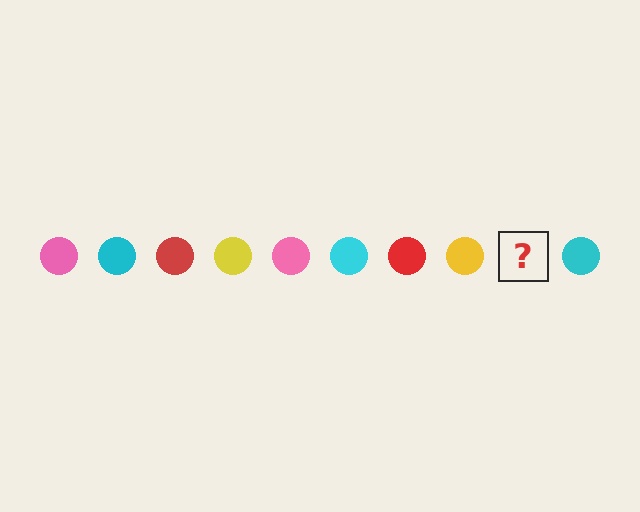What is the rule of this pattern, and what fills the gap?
The rule is that the pattern cycles through pink, cyan, red, yellow circles. The gap should be filled with a pink circle.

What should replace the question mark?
The question mark should be replaced with a pink circle.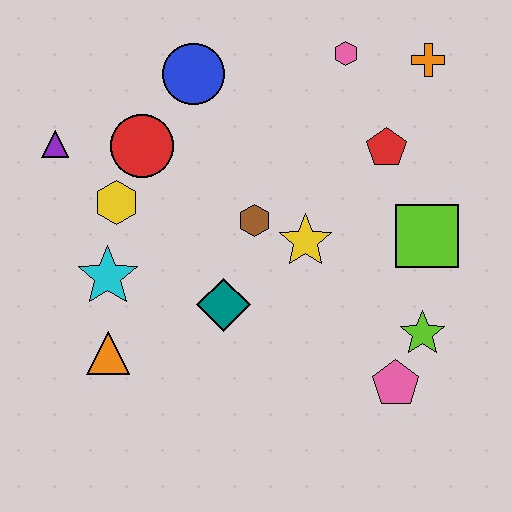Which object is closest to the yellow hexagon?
The red circle is closest to the yellow hexagon.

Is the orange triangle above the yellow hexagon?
No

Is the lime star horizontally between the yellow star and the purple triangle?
No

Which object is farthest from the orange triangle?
The orange cross is farthest from the orange triangle.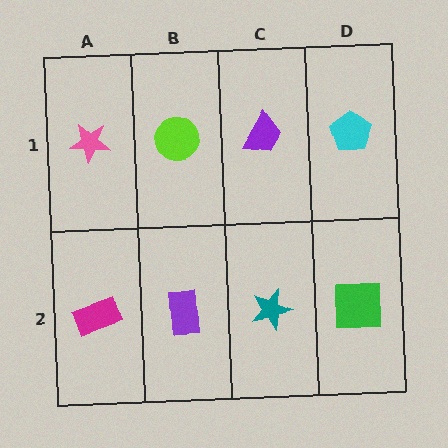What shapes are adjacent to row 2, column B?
A lime circle (row 1, column B), a magenta rectangle (row 2, column A), a teal star (row 2, column C).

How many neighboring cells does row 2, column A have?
2.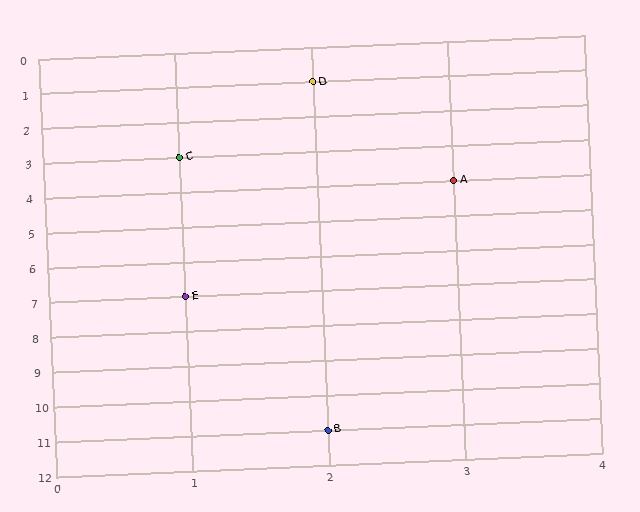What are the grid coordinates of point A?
Point A is at grid coordinates (3, 4).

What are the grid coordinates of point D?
Point D is at grid coordinates (2, 1).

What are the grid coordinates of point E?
Point E is at grid coordinates (1, 7).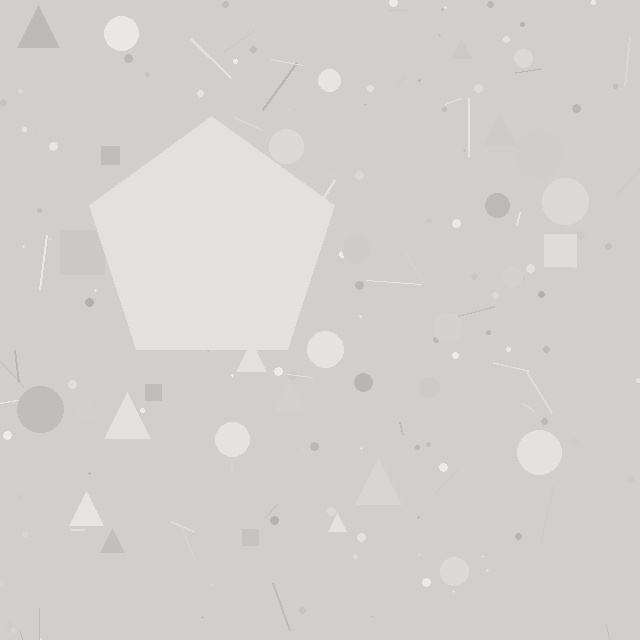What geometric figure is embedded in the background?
A pentagon is embedded in the background.